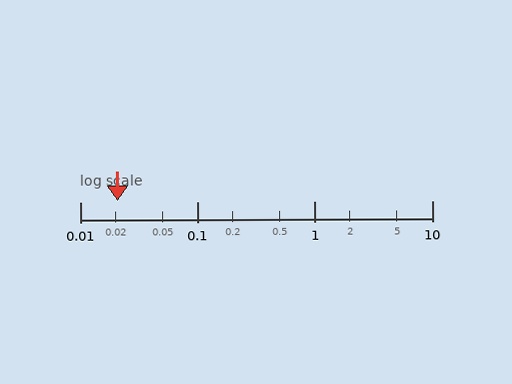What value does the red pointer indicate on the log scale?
The pointer indicates approximately 0.021.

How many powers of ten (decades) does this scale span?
The scale spans 3 decades, from 0.01 to 10.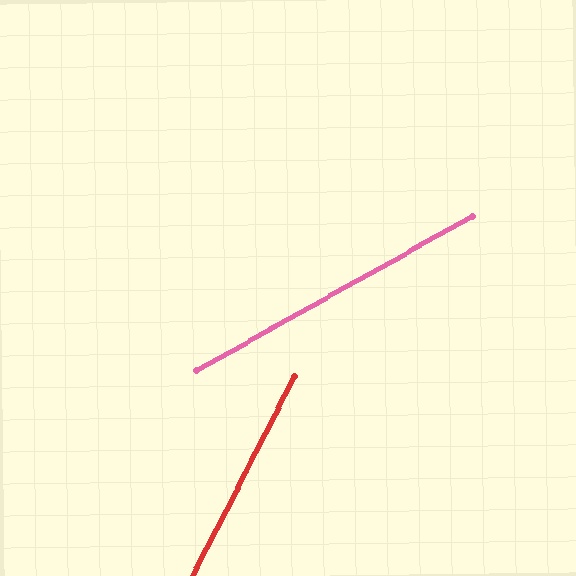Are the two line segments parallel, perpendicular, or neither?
Neither parallel nor perpendicular — they differ by about 34°.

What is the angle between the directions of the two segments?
Approximately 34 degrees.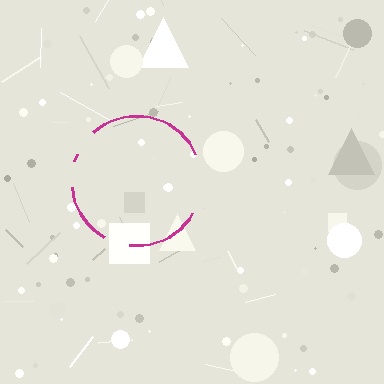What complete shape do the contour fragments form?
The contour fragments form a circle.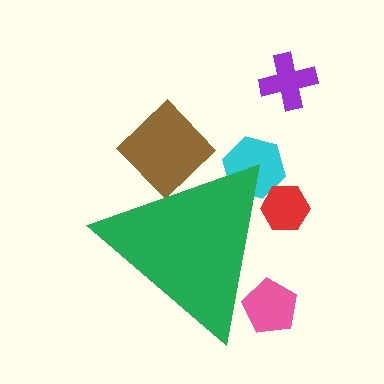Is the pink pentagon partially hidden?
Yes, the pink pentagon is partially hidden behind the green triangle.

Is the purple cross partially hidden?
No, the purple cross is fully visible.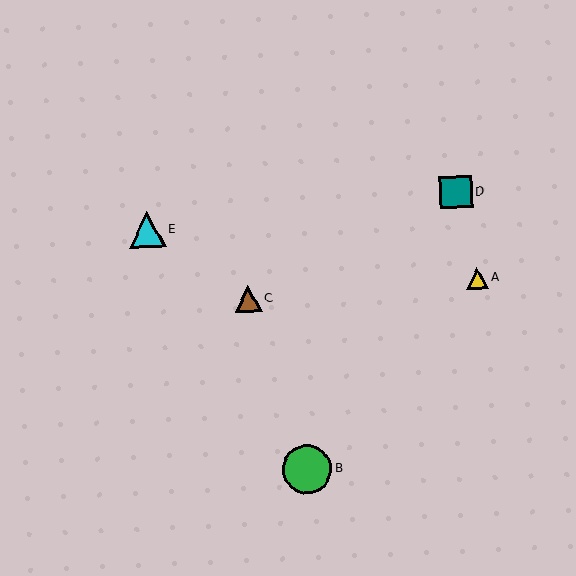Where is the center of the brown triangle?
The center of the brown triangle is at (248, 299).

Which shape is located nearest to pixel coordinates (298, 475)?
The green circle (labeled B) at (307, 469) is nearest to that location.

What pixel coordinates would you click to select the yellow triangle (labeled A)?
Click at (477, 278) to select the yellow triangle A.